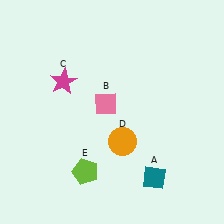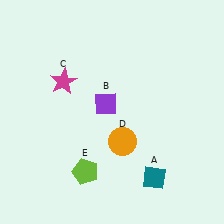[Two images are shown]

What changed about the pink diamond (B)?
In Image 1, B is pink. In Image 2, it changed to purple.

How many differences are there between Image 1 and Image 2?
There is 1 difference between the two images.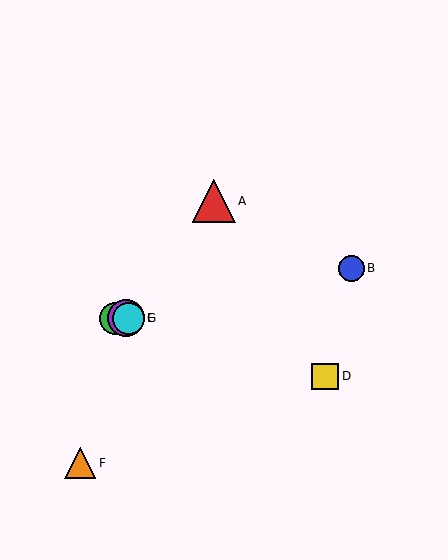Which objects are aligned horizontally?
Objects C, E, G are aligned horizontally.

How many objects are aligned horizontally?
3 objects (C, E, G) are aligned horizontally.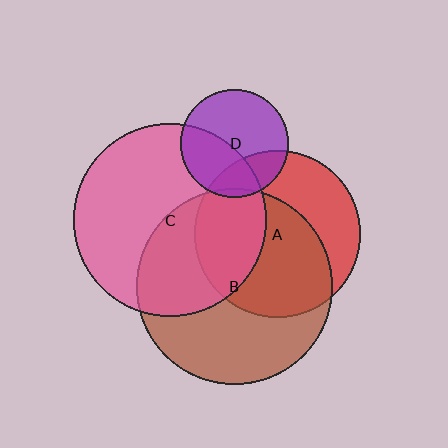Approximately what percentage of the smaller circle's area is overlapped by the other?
Approximately 5%.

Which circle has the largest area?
Circle B (brown).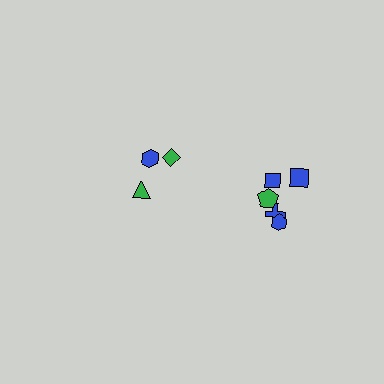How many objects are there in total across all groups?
There are 8 objects.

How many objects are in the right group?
There are 5 objects.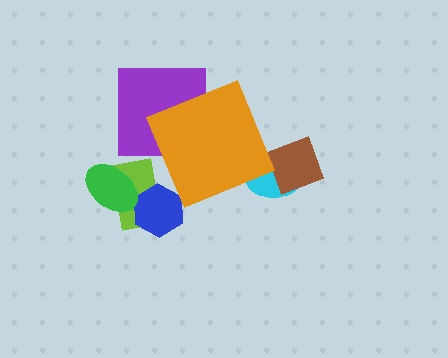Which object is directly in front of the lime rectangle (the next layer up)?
The blue hexagon is directly in front of the lime rectangle.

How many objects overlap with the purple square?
1 object overlaps with the purple square.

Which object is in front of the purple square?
The orange square is in front of the purple square.